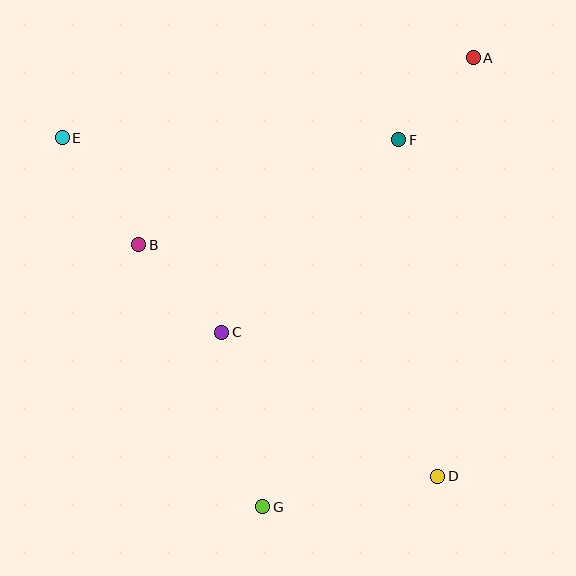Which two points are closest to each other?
Points A and F are closest to each other.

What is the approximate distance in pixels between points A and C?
The distance between A and C is approximately 372 pixels.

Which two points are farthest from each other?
Points D and E are farthest from each other.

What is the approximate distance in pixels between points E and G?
The distance between E and G is approximately 420 pixels.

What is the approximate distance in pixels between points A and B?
The distance between A and B is approximately 383 pixels.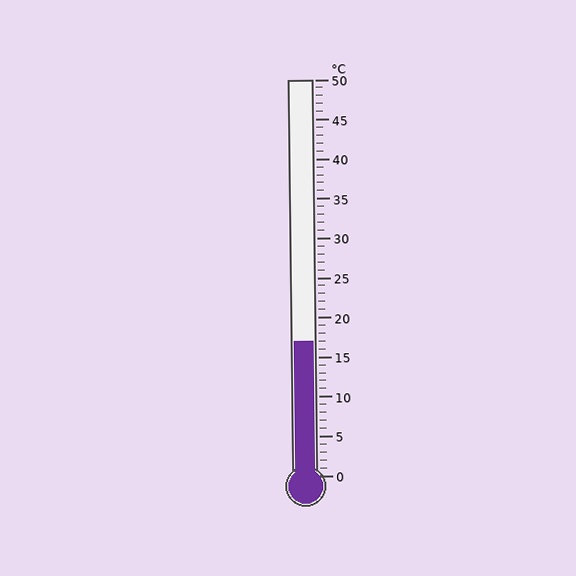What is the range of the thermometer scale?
The thermometer scale ranges from 0°C to 50°C.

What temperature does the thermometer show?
The thermometer shows approximately 17°C.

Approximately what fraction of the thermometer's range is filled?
The thermometer is filled to approximately 35% of its range.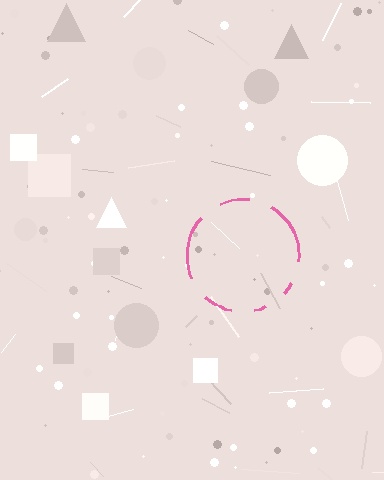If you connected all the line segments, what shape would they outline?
They would outline a circle.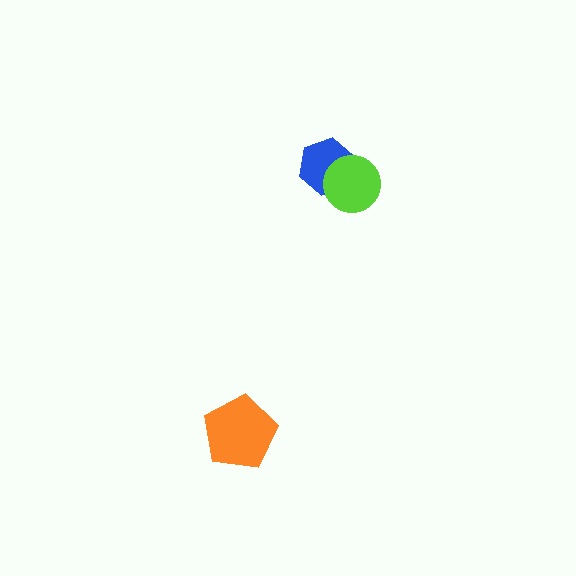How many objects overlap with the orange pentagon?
0 objects overlap with the orange pentagon.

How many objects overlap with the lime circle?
1 object overlaps with the lime circle.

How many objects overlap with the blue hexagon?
1 object overlaps with the blue hexagon.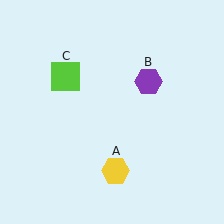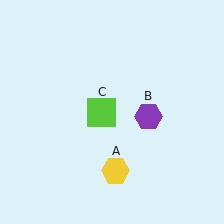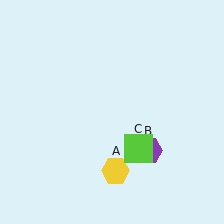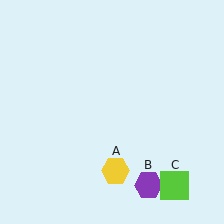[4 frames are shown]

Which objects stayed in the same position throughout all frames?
Yellow hexagon (object A) remained stationary.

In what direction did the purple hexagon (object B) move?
The purple hexagon (object B) moved down.